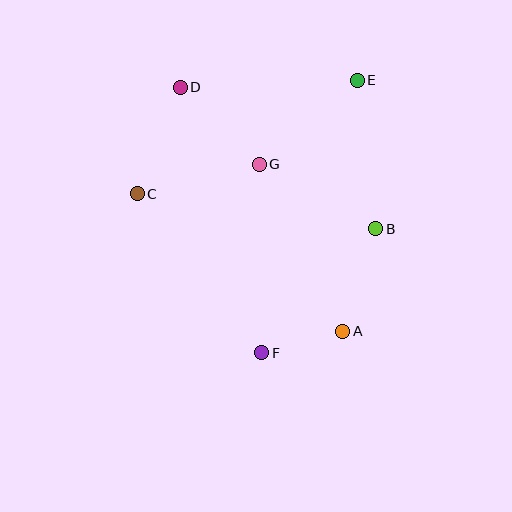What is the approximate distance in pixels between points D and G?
The distance between D and G is approximately 110 pixels.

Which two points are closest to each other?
Points A and F are closest to each other.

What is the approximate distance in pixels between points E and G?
The distance between E and G is approximately 129 pixels.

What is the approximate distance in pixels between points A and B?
The distance between A and B is approximately 107 pixels.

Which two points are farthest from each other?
Points A and D are farthest from each other.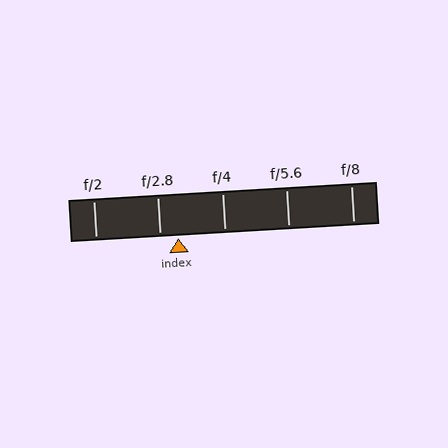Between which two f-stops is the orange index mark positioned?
The index mark is between f/2.8 and f/4.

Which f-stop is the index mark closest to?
The index mark is closest to f/2.8.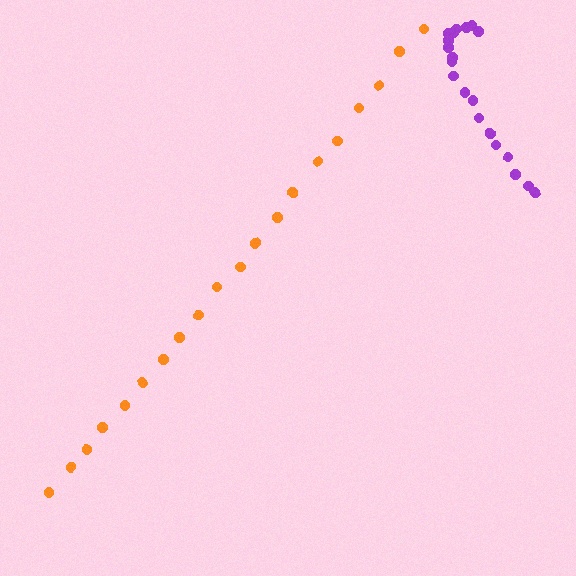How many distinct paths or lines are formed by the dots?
There are 2 distinct paths.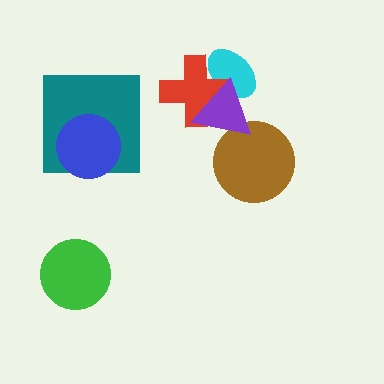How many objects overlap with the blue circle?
1 object overlaps with the blue circle.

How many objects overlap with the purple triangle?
3 objects overlap with the purple triangle.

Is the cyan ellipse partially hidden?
Yes, it is partially covered by another shape.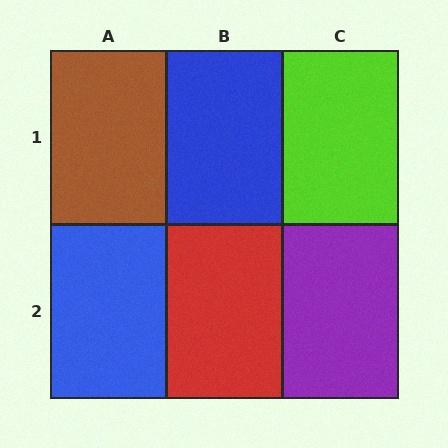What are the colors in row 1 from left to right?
Brown, blue, lime.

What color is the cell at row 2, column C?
Purple.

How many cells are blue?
2 cells are blue.